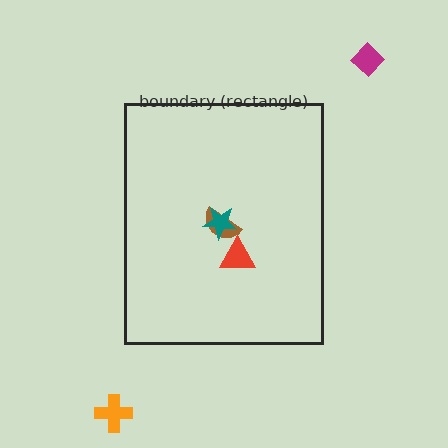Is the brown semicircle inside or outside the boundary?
Inside.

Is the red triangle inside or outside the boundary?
Inside.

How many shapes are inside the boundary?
3 inside, 2 outside.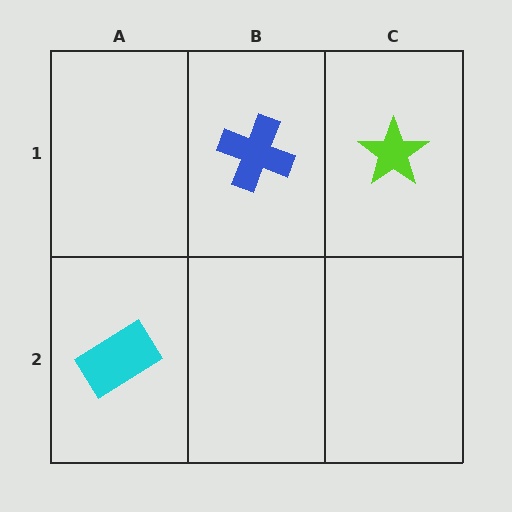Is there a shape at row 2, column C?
No, that cell is empty.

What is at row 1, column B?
A blue cross.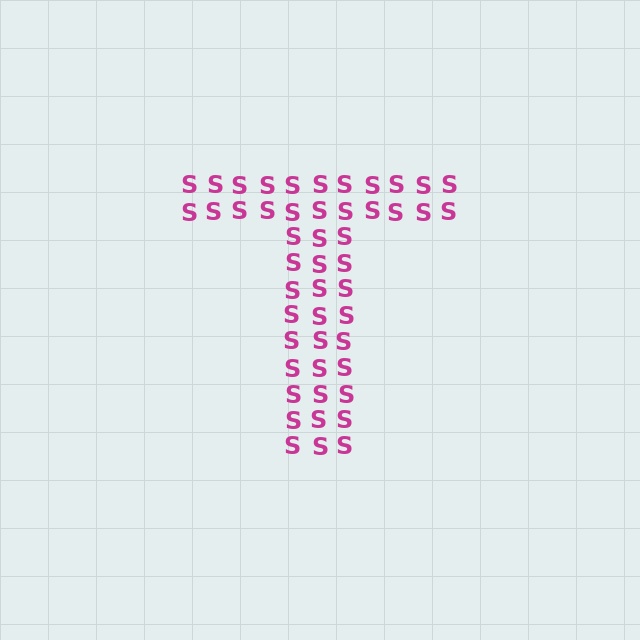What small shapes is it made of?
It is made of small letter S's.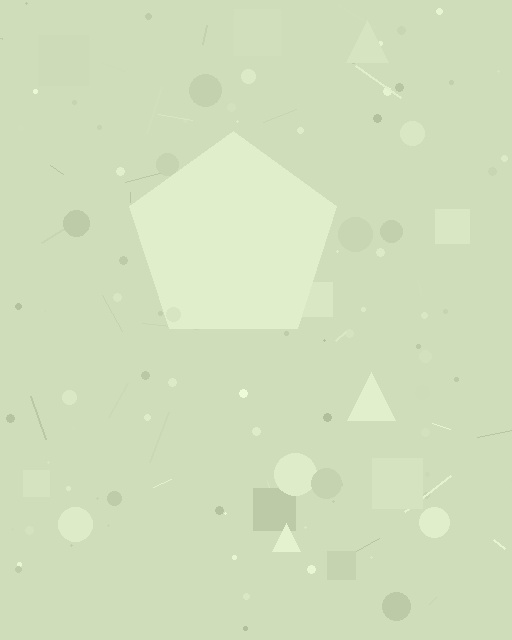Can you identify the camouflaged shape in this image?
The camouflaged shape is a pentagon.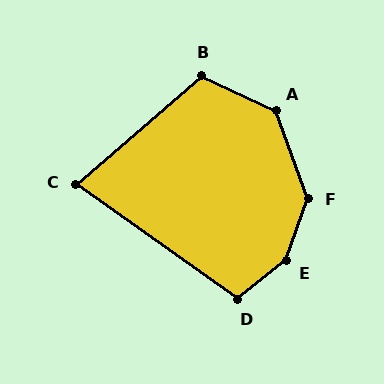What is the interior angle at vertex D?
Approximately 106 degrees (obtuse).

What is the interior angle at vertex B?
Approximately 114 degrees (obtuse).